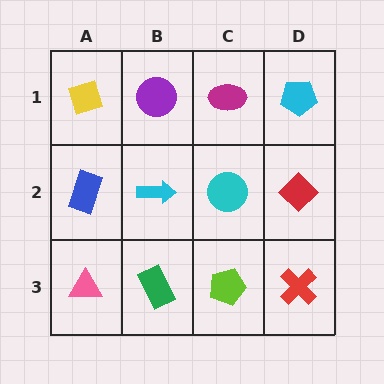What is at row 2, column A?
A blue rectangle.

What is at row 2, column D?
A red diamond.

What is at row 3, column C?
A lime pentagon.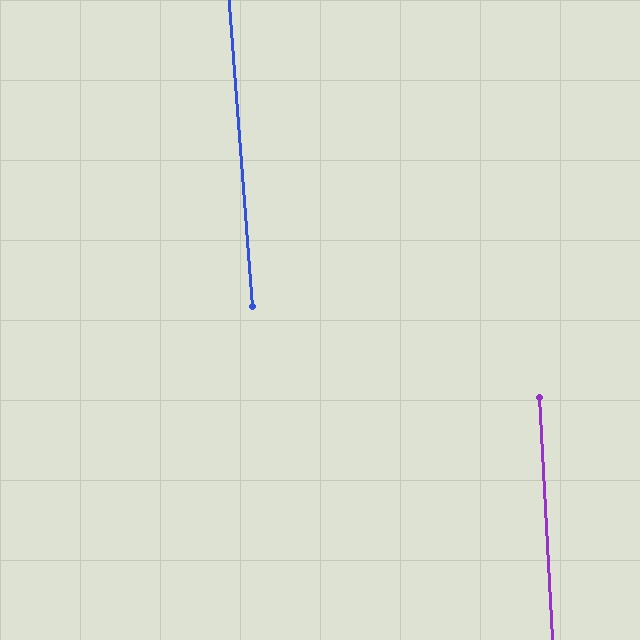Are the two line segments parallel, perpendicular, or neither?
Parallel — their directions differ by only 1.3°.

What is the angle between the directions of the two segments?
Approximately 1 degree.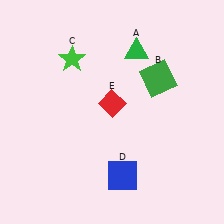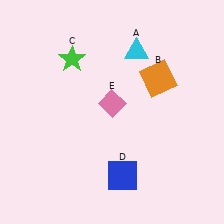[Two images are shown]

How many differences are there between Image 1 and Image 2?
There are 3 differences between the two images.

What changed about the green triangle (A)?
In Image 1, A is green. In Image 2, it changed to cyan.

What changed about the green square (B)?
In Image 1, B is green. In Image 2, it changed to orange.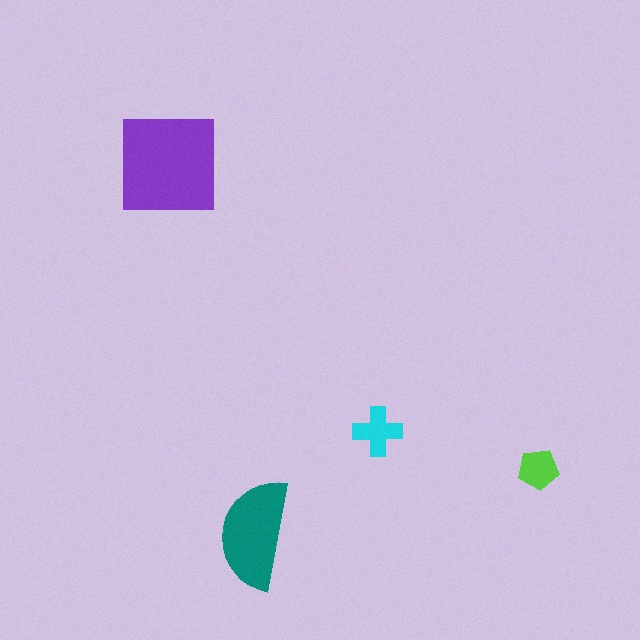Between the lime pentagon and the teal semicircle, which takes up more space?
The teal semicircle.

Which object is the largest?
The purple square.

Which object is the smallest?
The lime pentagon.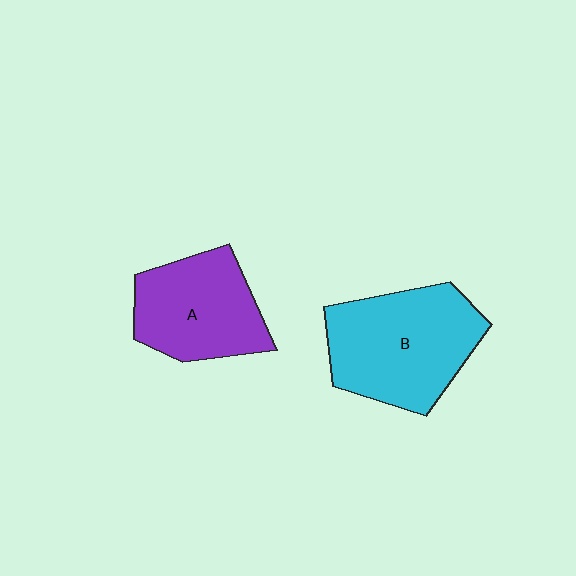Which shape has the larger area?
Shape B (cyan).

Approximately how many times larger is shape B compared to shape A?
Approximately 1.3 times.